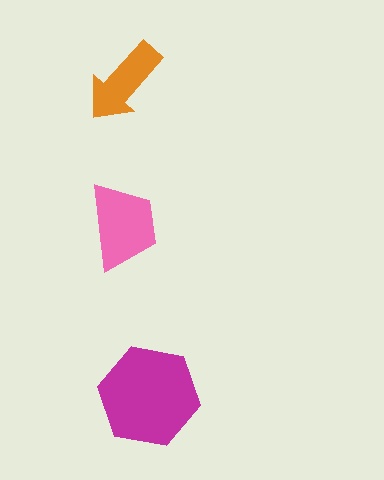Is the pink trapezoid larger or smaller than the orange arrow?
Larger.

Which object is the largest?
The magenta hexagon.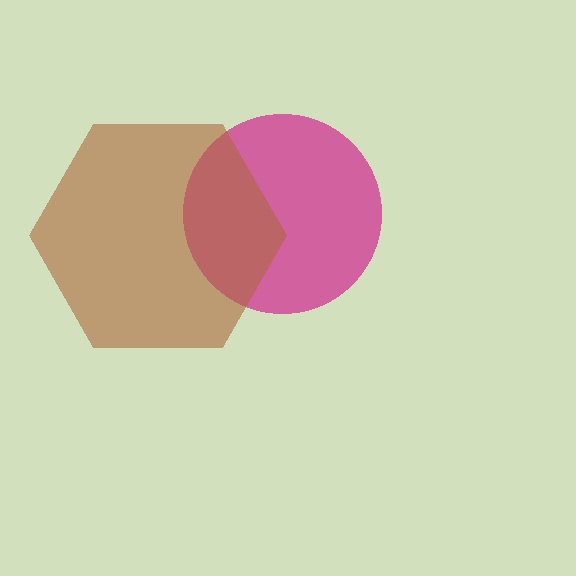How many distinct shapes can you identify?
There are 2 distinct shapes: a magenta circle, a brown hexagon.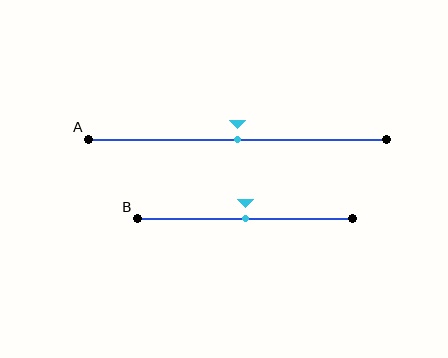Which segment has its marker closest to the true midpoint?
Segment A has its marker closest to the true midpoint.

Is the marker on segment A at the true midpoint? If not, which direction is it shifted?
Yes, the marker on segment A is at the true midpoint.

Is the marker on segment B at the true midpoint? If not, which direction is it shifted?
Yes, the marker on segment B is at the true midpoint.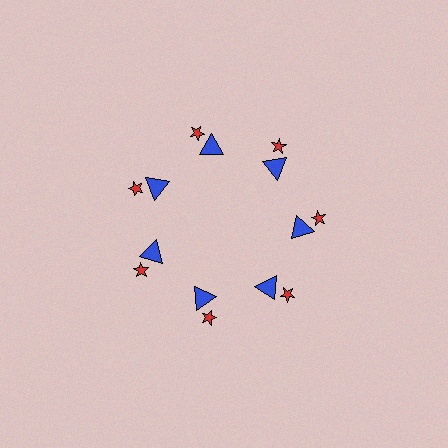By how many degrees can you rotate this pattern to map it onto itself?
The pattern maps onto itself every 51 degrees of rotation.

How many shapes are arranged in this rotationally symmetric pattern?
There are 14 shapes, arranged in 7 groups of 2.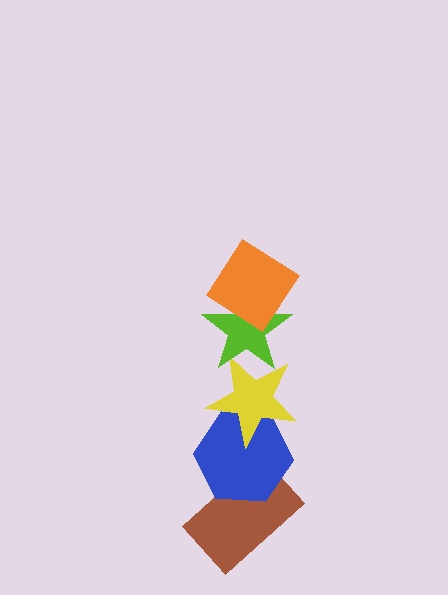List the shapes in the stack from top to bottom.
From top to bottom: the orange diamond, the lime star, the yellow star, the blue hexagon, the brown rectangle.